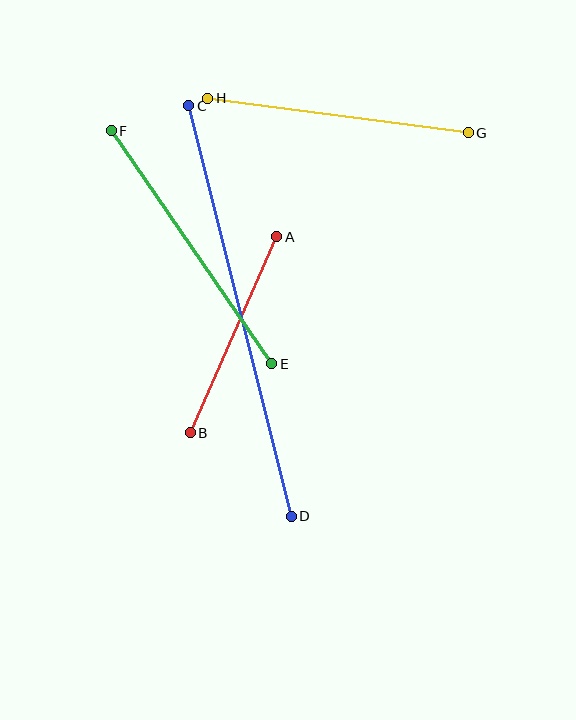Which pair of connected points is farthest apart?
Points C and D are farthest apart.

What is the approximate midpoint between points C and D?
The midpoint is at approximately (240, 311) pixels.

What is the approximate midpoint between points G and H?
The midpoint is at approximately (338, 115) pixels.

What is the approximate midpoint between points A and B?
The midpoint is at approximately (234, 335) pixels.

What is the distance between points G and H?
The distance is approximately 263 pixels.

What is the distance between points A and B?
The distance is approximately 214 pixels.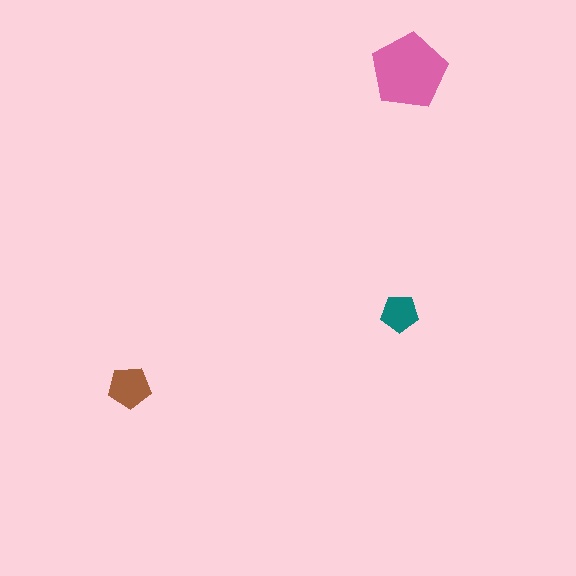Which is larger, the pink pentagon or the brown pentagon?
The pink one.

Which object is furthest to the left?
The brown pentagon is leftmost.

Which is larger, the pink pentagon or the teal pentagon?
The pink one.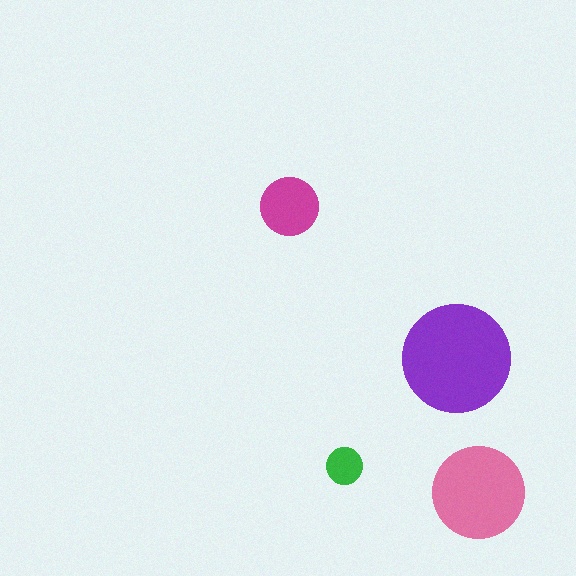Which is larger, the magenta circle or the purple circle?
The purple one.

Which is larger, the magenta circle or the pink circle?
The pink one.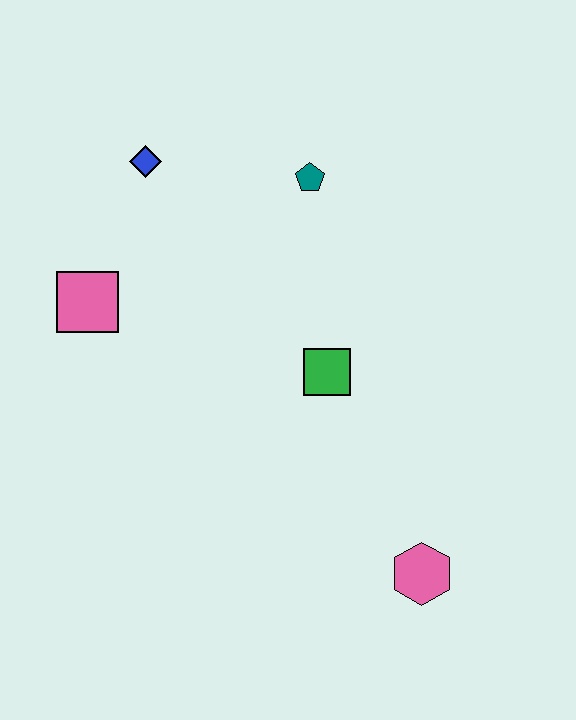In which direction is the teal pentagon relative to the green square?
The teal pentagon is above the green square.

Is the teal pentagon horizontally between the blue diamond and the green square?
Yes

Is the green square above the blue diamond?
No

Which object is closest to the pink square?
The blue diamond is closest to the pink square.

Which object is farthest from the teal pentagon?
The pink hexagon is farthest from the teal pentagon.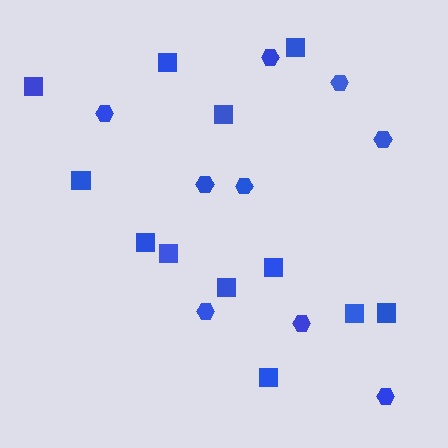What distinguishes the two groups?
There are 2 groups: one group of hexagons (9) and one group of squares (12).